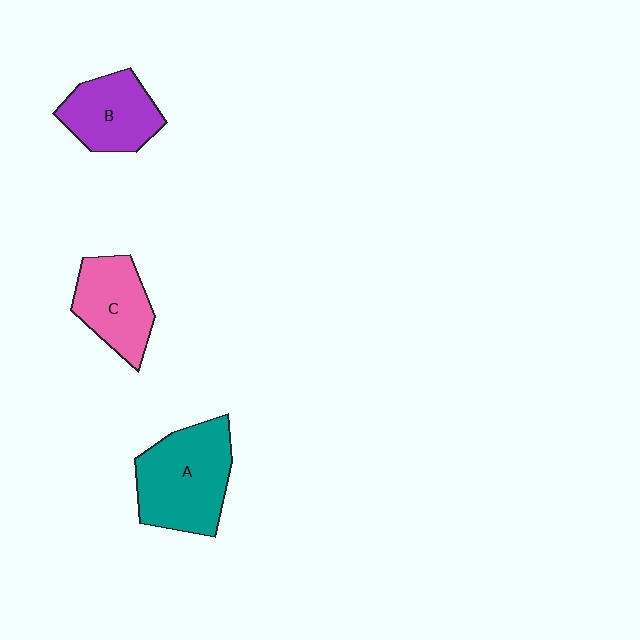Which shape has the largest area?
Shape A (teal).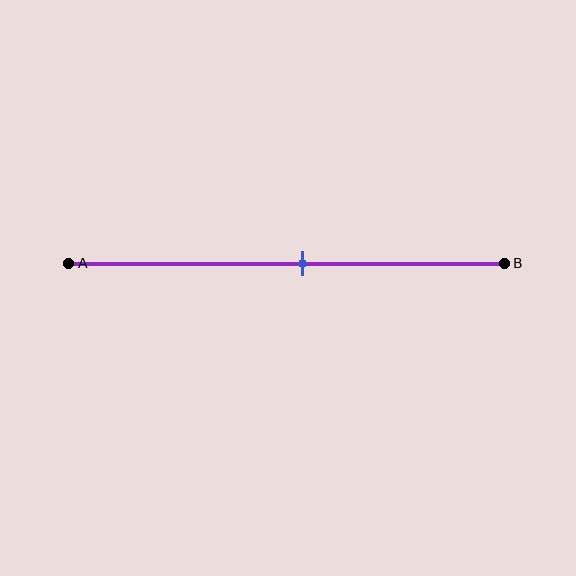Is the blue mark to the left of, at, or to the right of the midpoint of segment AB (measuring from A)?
The blue mark is to the right of the midpoint of segment AB.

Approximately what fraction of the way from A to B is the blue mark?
The blue mark is approximately 55% of the way from A to B.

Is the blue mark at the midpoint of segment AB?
No, the mark is at about 55% from A, not at the 50% midpoint.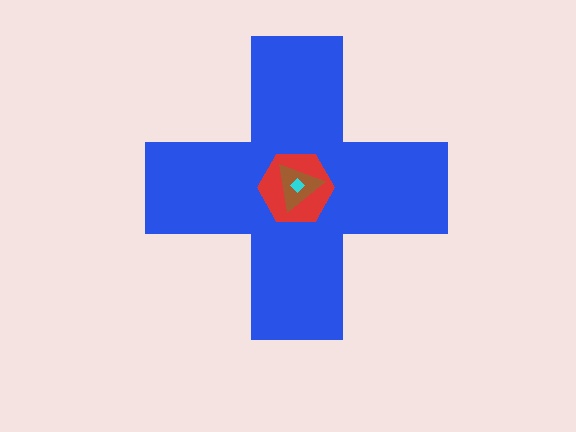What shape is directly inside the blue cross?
The red hexagon.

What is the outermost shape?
The blue cross.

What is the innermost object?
The cyan diamond.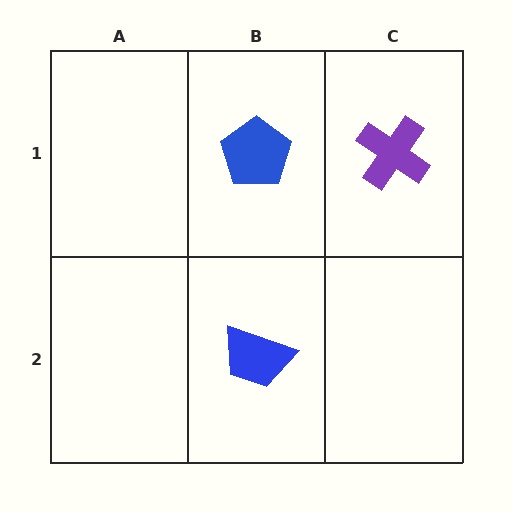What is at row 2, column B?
A blue trapezoid.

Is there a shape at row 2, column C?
No, that cell is empty.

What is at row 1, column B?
A blue pentagon.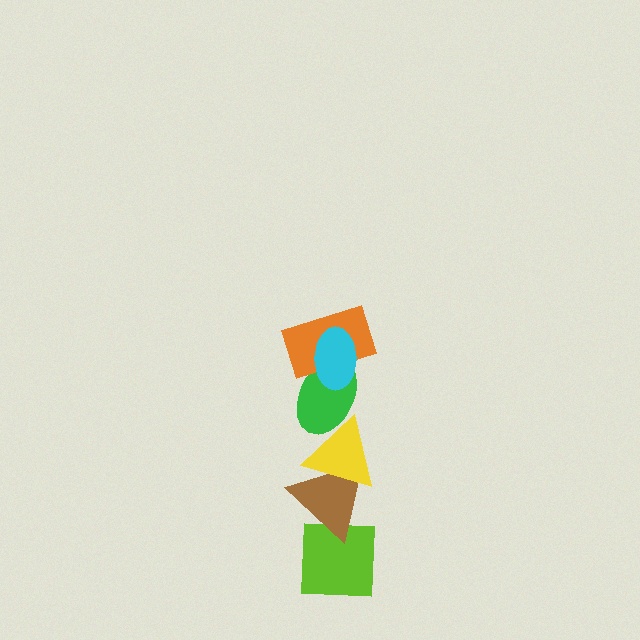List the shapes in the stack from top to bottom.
From top to bottom: the cyan ellipse, the orange rectangle, the green ellipse, the yellow triangle, the brown triangle, the lime square.